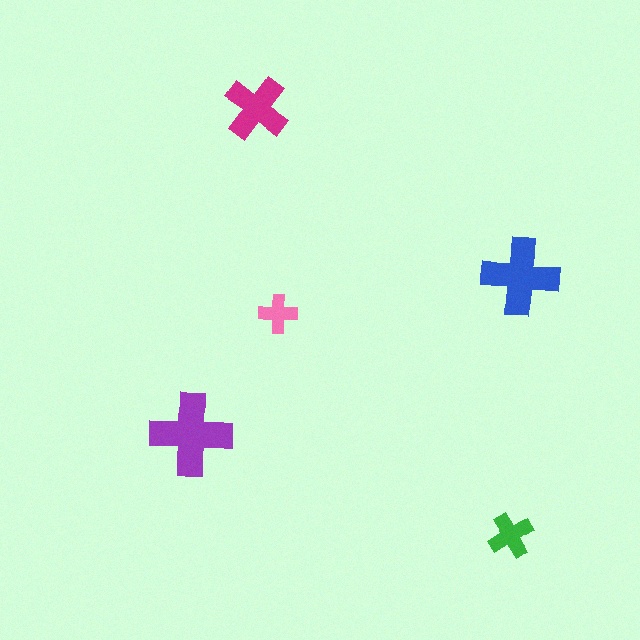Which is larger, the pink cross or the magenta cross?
The magenta one.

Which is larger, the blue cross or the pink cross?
The blue one.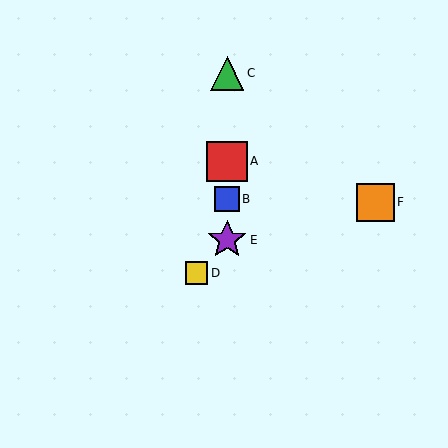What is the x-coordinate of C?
Object C is at x≈227.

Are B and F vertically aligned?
No, B is at x≈227 and F is at x≈375.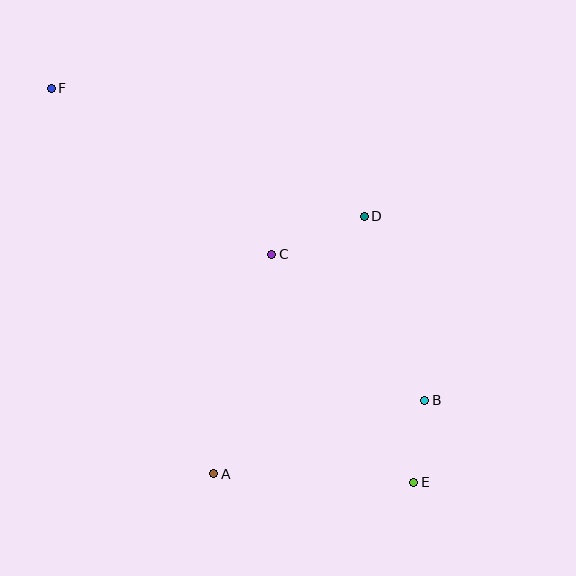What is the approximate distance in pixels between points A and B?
The distance between A and B is approximately 224 pixels.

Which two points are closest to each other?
Points B and E are closest to each other.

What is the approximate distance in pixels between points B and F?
The distance between B and F is approximately 487 pixels.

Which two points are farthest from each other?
Points E and F are farthest from each other.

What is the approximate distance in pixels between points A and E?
The distance between A and E is approximately 200 pixels.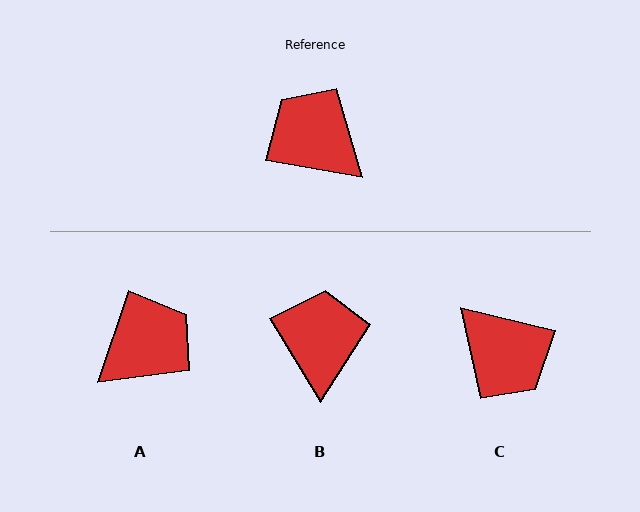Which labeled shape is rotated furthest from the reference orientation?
C, about 177 degrees away.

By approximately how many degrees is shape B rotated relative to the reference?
Approximately 49 degrees clockwise.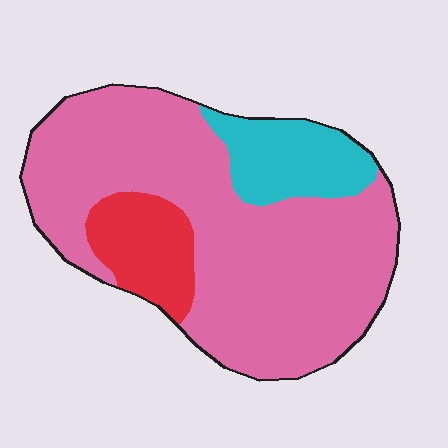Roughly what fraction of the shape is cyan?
Cyan takes up less than a quarter of the shape.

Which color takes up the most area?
Pink, at roughly 75%.